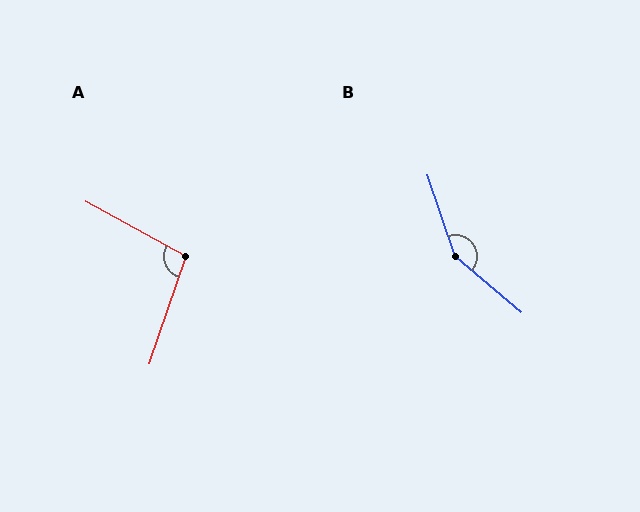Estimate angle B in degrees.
Approximately 149 degrees.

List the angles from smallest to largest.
A (100°), B (149°).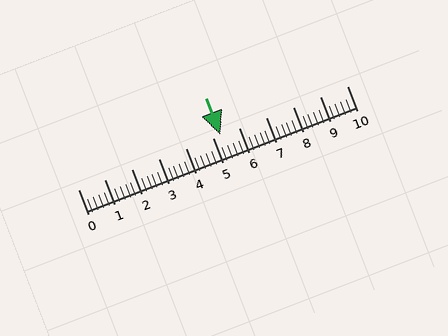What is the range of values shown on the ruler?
The ruler shows values from 0 to 10.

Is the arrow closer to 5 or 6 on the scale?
The arrow is closer to 5.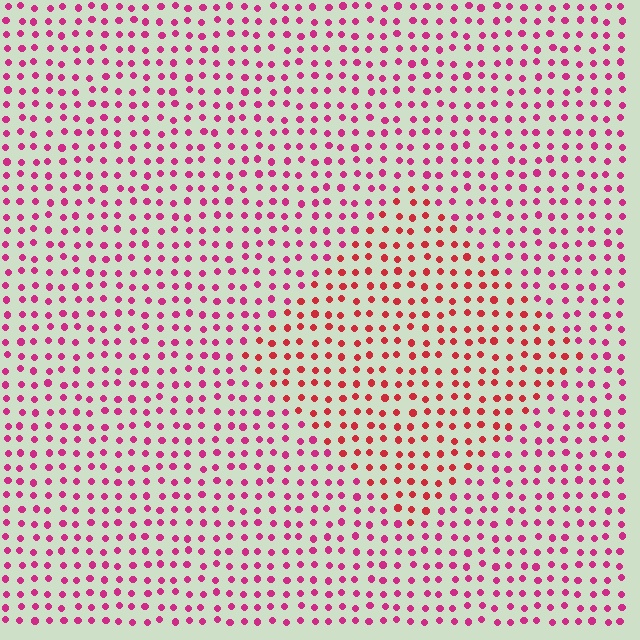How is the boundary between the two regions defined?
The boundary is defined purely by a slight shift in hue (about 29 degrees). Spacing, size, and orientation are identical on both sides.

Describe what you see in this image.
The image is filled with small magenta elements in a uniform arrangement. A diamond-shaped region is visible where the elements are tinted to a slightly different hue, forming a subtle color boundary.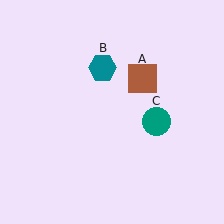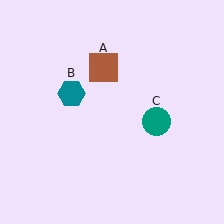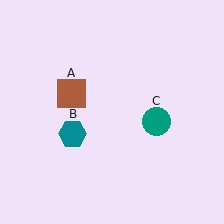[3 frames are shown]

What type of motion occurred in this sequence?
The brown square (object A), teal hexagon (object B) rotated counterclockwise around the center of the scene.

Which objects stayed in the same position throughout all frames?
Teal circle (object C) remained stationary.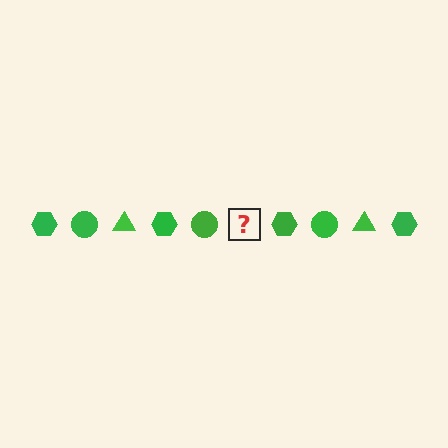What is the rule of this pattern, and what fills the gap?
The rule is that the pattern cycles through hexagon, circle, triangle shapes in green. The gap should be filled with a green triangle.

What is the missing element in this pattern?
The missing element is a green triangle.